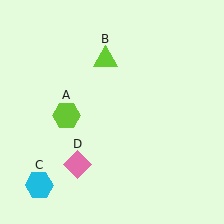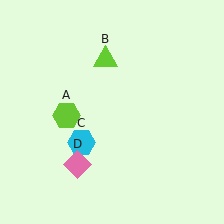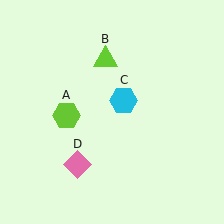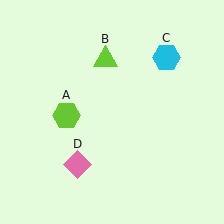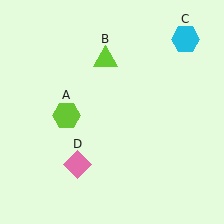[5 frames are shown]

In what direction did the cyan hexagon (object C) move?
The cyan hexagon (object C) moved up and to the right.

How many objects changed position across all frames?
1 object changed position: cyan hexagon (object C).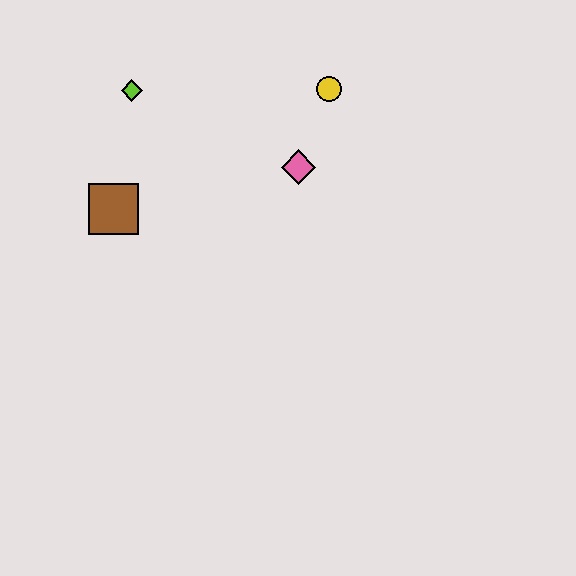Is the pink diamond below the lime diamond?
Yes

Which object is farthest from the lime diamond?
The yellow circle is farthest from the lime diamond.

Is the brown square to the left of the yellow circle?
Yes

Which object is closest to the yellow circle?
The pink diamond is closest to the yellow circle.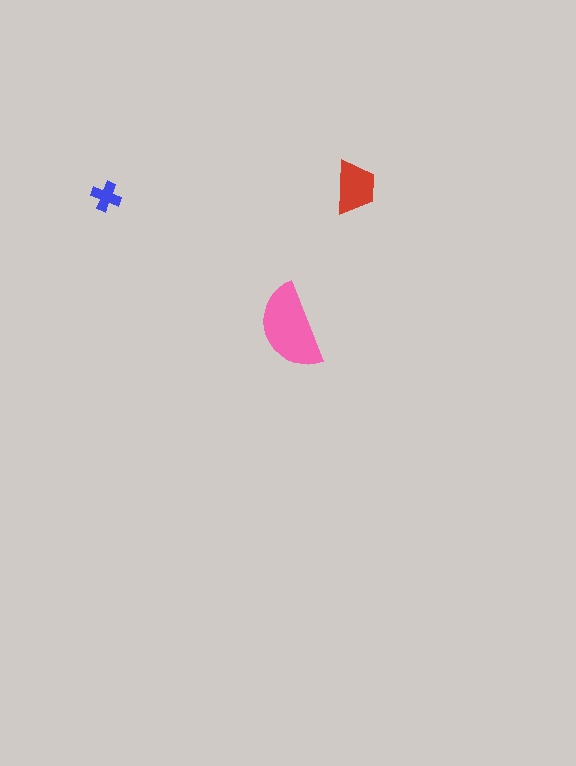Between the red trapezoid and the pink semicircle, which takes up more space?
The pink semicircle.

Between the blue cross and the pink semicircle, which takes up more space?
The pink semicircle.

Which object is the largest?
The pink semicircle.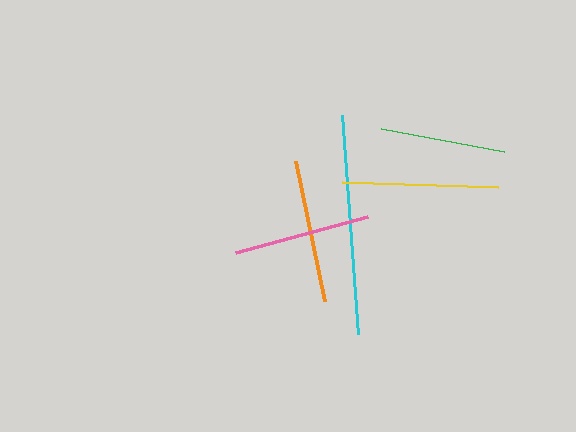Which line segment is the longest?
The cyan line is the longest at approximately 220 pixels.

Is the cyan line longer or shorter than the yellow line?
The cyan line is longer than the yellow line.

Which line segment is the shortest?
The green line is the shortest at approximately 126 pixels.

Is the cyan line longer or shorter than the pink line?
The cyan line is longer than the pink line.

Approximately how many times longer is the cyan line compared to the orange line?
The cyan line is approximately 1.5 times the length of the orange line.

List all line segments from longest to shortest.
From longest to shortest: cyan, yellow, orange, pink, green.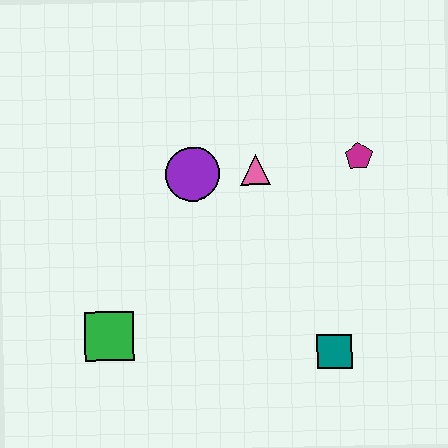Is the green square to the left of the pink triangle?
Yes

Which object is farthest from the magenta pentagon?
The green square is farthest from the magenta pentagon.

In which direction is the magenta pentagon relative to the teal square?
The magenta pentagon is above the teal square.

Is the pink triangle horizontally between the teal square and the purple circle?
Yes